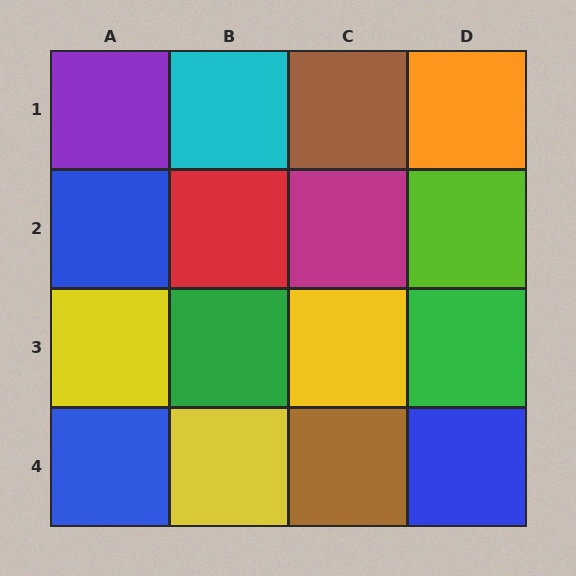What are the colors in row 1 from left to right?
Purple, cyan, brown, orange.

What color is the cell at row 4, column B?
Yellow.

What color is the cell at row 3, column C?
Yellow.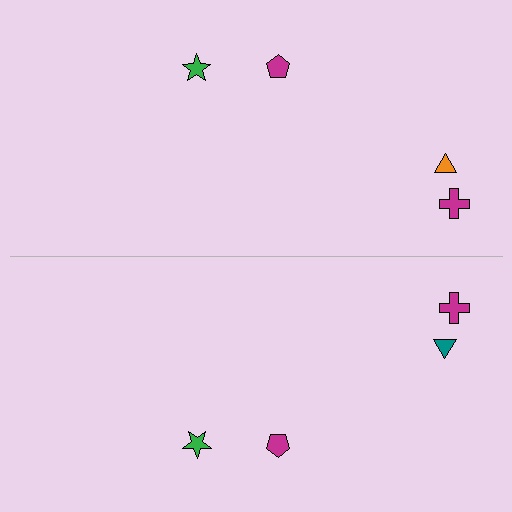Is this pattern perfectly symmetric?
No, the pattern is not perfectly symmetric. The teal triangle on the bottom side breaks the symmetry — its mirror counterpart is orange.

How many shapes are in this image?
There are 8 shapes in this image.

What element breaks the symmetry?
The teal triangle on the bottom side breaks the symmetry — its mirror counterpart is orange.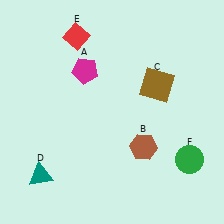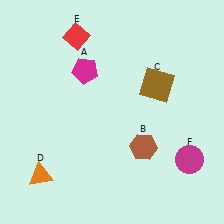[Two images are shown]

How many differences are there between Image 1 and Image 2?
There are 2 differences between the two images.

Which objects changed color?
D changed from teal to orange. F changed from green to magenta.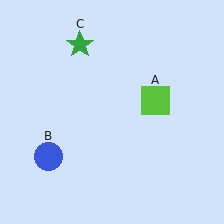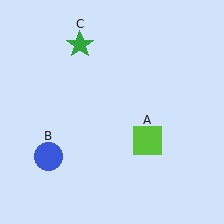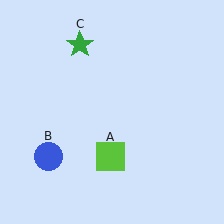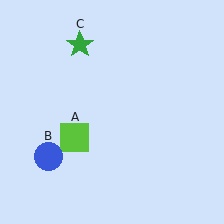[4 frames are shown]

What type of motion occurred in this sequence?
The lime square (object A) rotated clockwise around the center of the scene.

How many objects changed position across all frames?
1 object changed position: lime square (object A).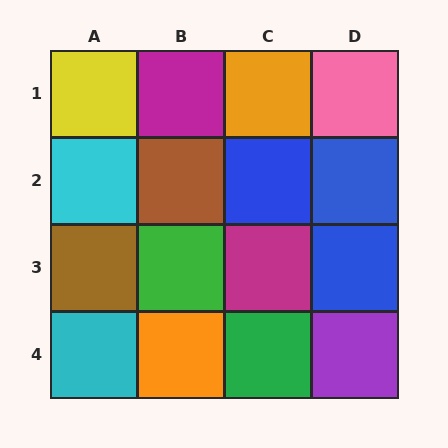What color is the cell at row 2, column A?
Cyan.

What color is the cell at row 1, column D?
Pink.